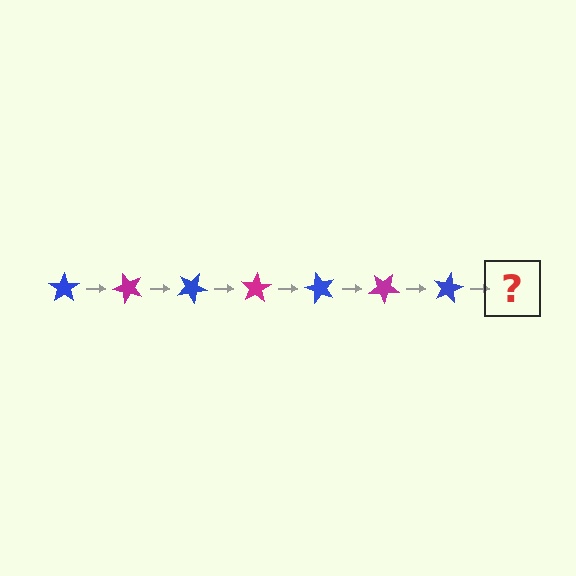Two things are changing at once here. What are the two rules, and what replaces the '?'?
The two rules are that it rotates 50 degrees each step and the color cycles through blue and magenta. The '?' should be a magenta star, rotated 350 degrees from the start.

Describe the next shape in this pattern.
It should be a magenta star, rotated 350 degrees from the start.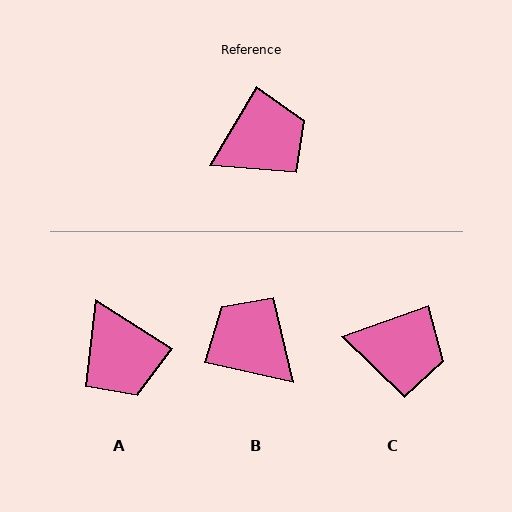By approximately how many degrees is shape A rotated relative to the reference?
Approximately 91 degrees clockwise.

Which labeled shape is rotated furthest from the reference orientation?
B, about 108 degrees away.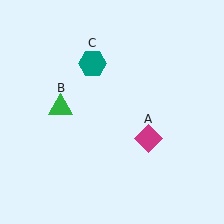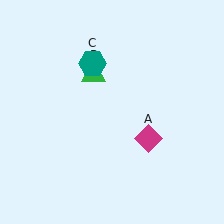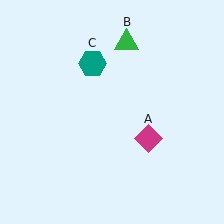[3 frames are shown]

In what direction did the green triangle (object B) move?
The green triangle (object B) moved up and to the right.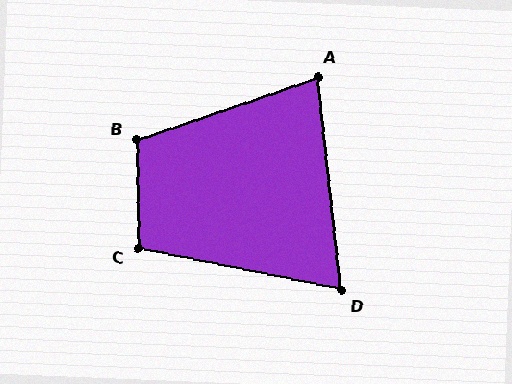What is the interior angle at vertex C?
Approximately 102 degrees (obtuse).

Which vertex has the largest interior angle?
B, at approximately 108 degrees.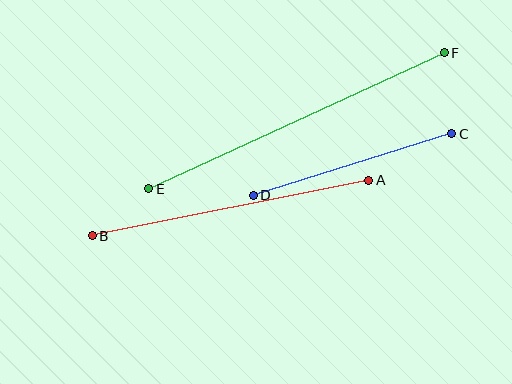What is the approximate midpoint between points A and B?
The midpoint is at approximately (230, 208) pixels.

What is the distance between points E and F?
The distance is approximately 325 pixels.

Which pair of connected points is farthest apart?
Points E and F are farthest apart.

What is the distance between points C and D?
The distance is approximately 208 pixels.